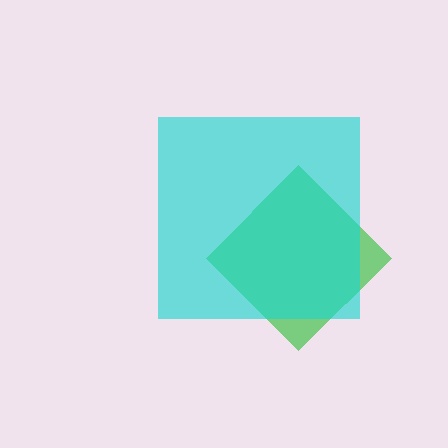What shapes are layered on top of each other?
The layered shapes are: a green diamond, a cyan square.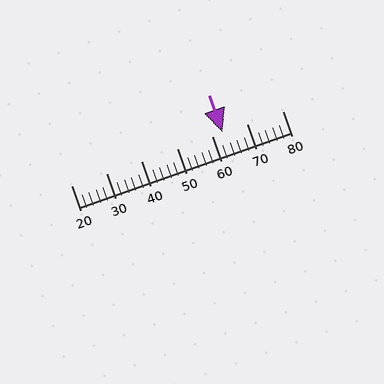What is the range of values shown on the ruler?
The ruler shows values from 20 to 80.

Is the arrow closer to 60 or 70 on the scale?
The arrow is closer to 60.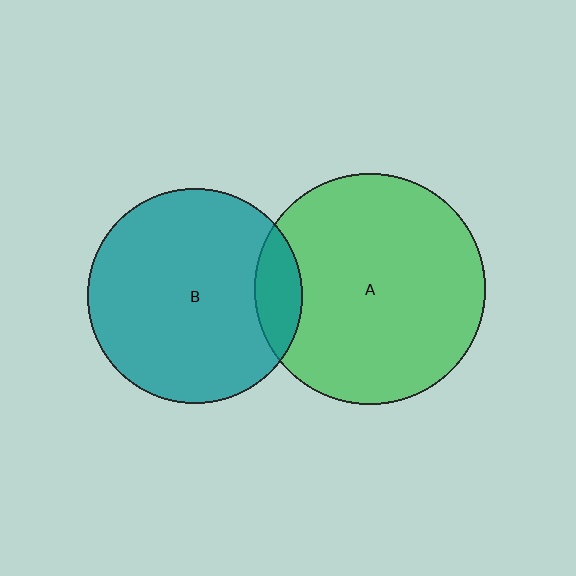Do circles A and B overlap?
Yes.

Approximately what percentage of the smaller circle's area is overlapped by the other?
Approximately 15%.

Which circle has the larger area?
Circle A (green).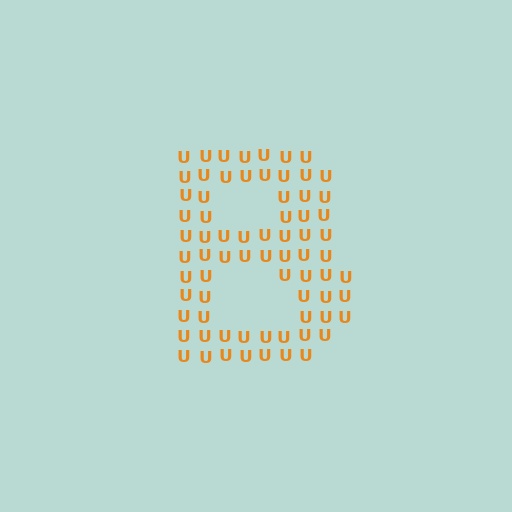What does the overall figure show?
The overall figure shows the letter B.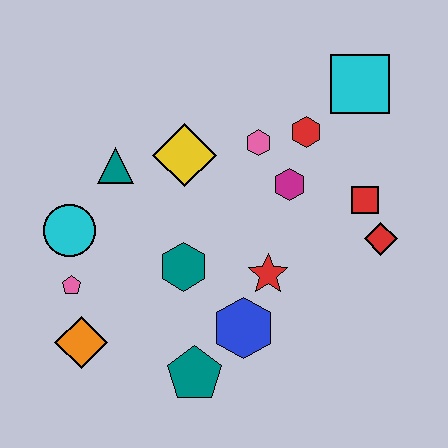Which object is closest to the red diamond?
The red square is closest to the red diamond.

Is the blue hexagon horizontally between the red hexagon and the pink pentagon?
Yes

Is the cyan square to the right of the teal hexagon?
Yes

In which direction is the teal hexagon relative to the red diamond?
The teal hexagon is to the left of the red diamond.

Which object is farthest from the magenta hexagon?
The orange diamond is farthest from the magenta hexagon.